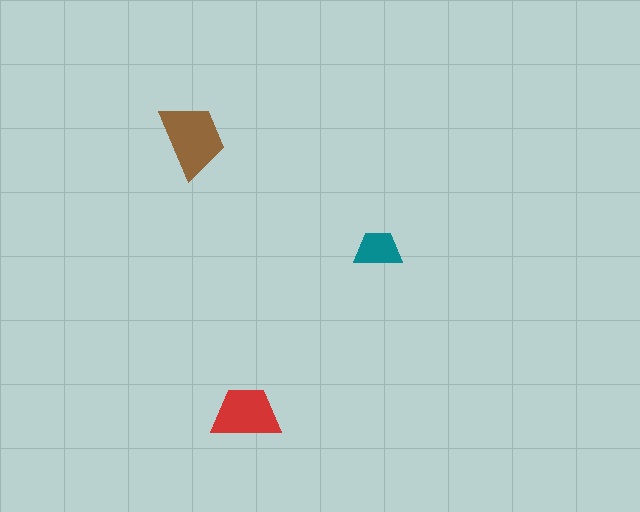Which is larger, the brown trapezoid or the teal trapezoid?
The brown one.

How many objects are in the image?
There are 3 objects in the image.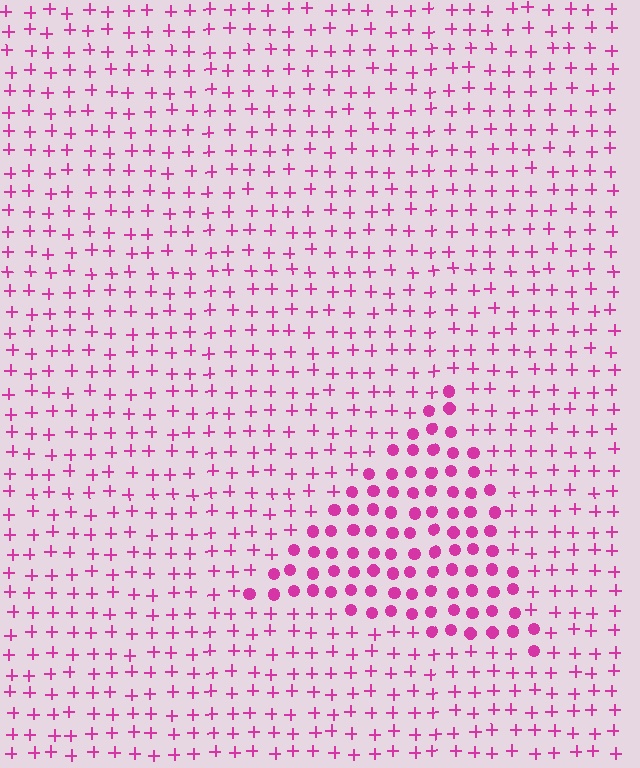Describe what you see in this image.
The image is filled with small magenta elements arranged in a uniform grid. A triangle-shaped region contains circles, while the surrounding area contains plus signs. The boundary is defined purely by the change in element shape.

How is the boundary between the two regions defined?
The boundary is defined by a change in element shape: circles inside vs. plus signs outside. All elements share the same color and spacing.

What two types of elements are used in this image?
The image uses circles inside the triangle region and plus signs outside it.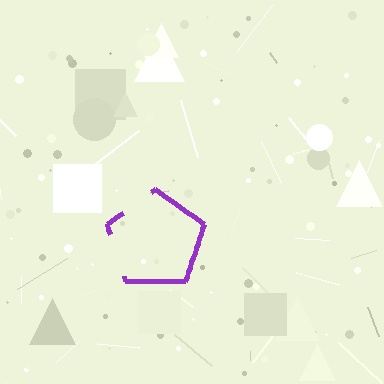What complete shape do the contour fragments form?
The contour fragments form a pentagon.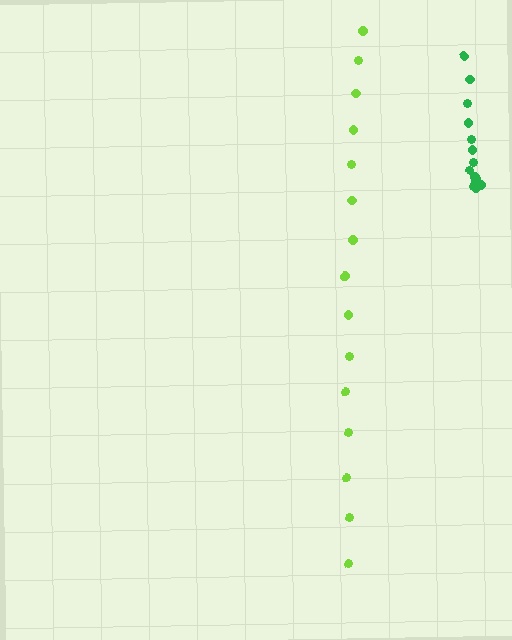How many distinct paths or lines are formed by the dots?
There are 2 distinct paths.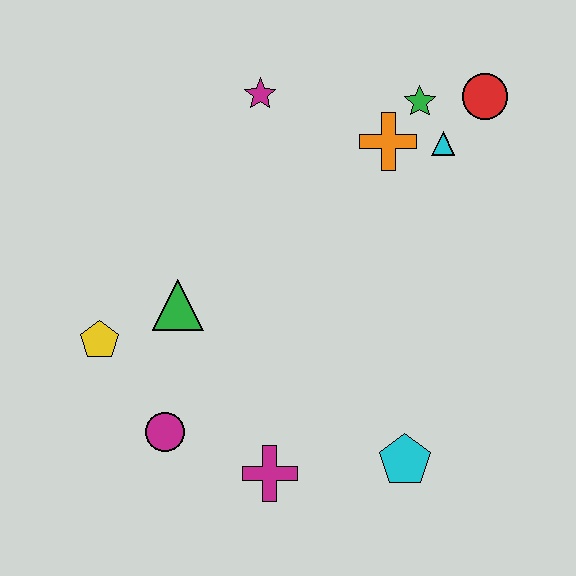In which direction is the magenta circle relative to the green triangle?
The magenta circle is below the green triangle.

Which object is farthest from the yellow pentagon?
The red circle is farthest from the yellow pentagon.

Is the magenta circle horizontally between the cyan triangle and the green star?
No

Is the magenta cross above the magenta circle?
No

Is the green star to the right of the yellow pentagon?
Yes